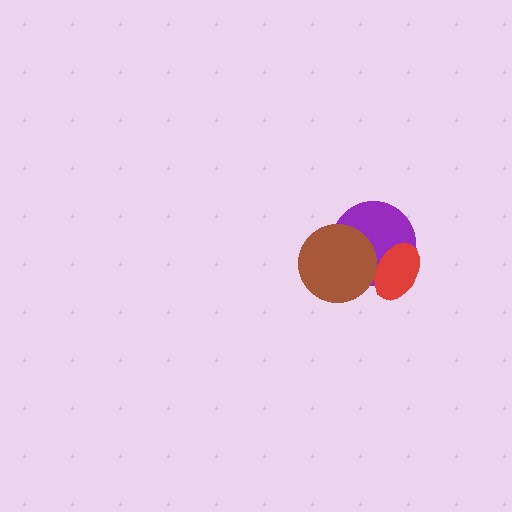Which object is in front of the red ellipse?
The brown circle is in front of the red ellipse.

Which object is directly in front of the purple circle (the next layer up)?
The red ellipse is directly in front of the purple circle.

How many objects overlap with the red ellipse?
2 objects overlap with the red ellipse.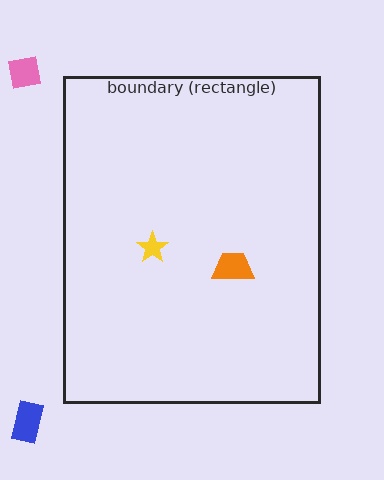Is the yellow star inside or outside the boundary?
Inside.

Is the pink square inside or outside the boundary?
Outside.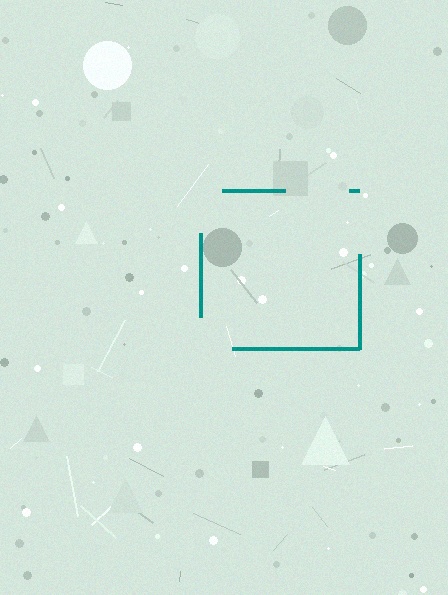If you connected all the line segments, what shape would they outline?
They would outline a square.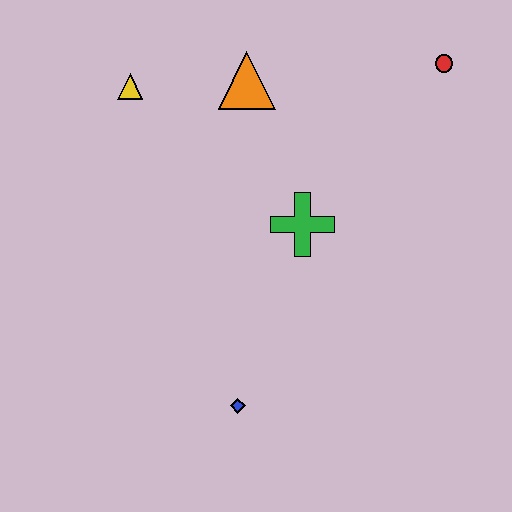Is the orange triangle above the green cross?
Yes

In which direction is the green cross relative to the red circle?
The green cross is below the red circle.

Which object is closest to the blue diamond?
The green cross is closest to the blue diamond.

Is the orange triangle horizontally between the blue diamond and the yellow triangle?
No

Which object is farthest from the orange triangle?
The blue diamond is farthest from the orange triangle.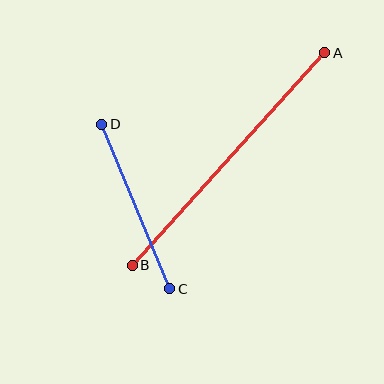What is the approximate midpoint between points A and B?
The midpoint is at approximately (228, 159) pixels.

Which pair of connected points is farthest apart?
Points A and B are farthest apart.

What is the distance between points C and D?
The distance is approximately 178 pixels.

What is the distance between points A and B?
The distance is approximately 287 pixels.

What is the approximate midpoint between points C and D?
The midpoint is at approximately (136, 207) pixels.